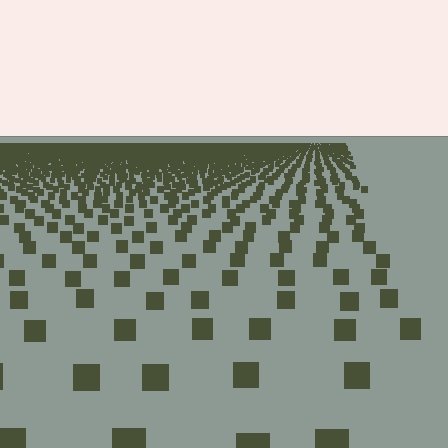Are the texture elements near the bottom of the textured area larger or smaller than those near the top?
Larger. Near the bottom, elements are closer to the viewer and appear at a bigger on-screen size.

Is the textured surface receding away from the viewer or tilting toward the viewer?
The surface is receding away from the viewer. Texture elements get smaller and denser toward the top.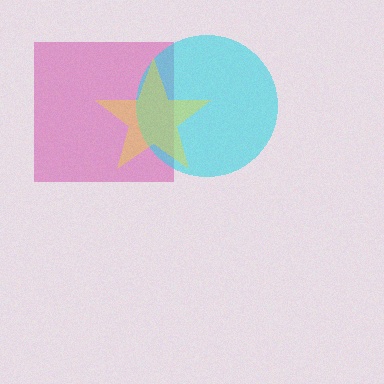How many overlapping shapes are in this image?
There are 3 overlapping shapes in the image.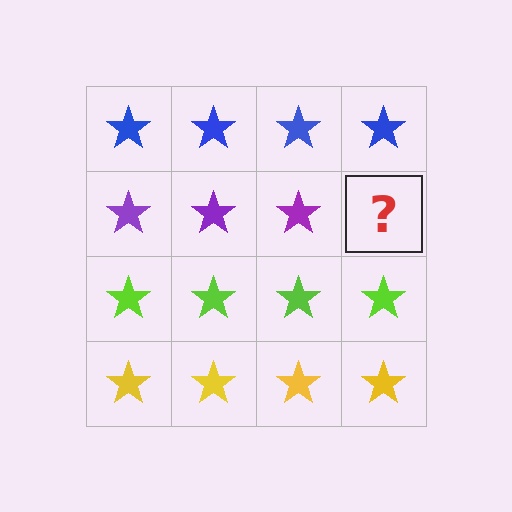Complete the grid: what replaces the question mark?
The question mark should be replaced with a purple star.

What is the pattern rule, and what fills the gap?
The rule is that each row has a consistent color. The gap should be filled with a purple star.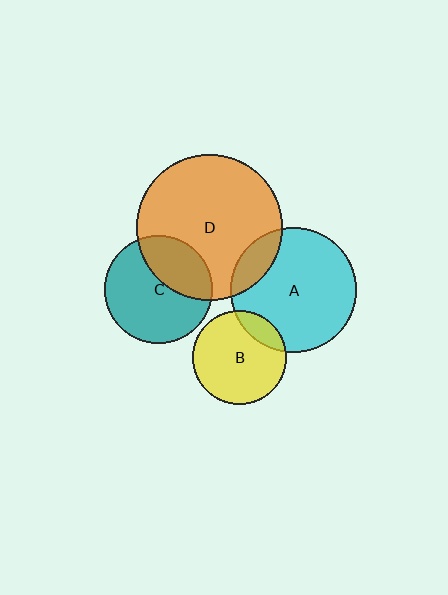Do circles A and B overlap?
Yes.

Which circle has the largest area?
Circle D (orange).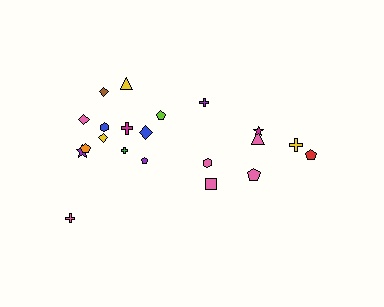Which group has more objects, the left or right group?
The left group.